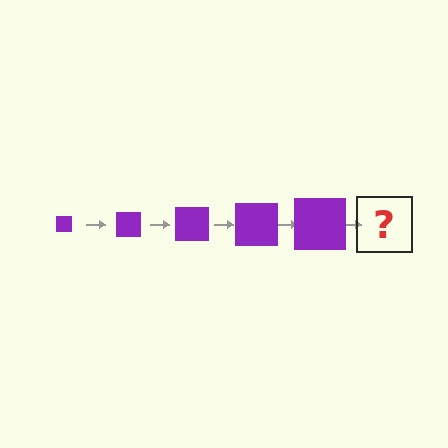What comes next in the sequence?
The next element should be a purple square, larger than the previous one.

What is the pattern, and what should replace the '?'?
The pattern is that the square gets progressively larger each step. The '?' should be a purple square, larger than the previous one.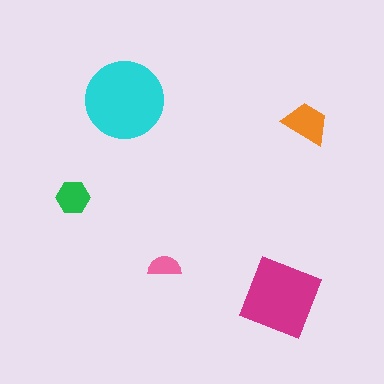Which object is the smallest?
The pink semicircle.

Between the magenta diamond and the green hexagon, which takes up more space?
The magenta diamond.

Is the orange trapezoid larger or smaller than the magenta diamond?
Smaller.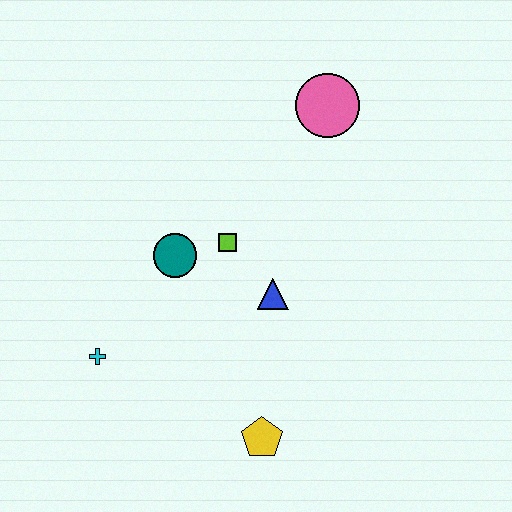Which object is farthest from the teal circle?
The pink circle is farthest from the teal circle.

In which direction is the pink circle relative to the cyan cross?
The pink circle is above the cyan cross.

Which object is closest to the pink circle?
The lime square is closest to the pink circle.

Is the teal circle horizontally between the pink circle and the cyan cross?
Yes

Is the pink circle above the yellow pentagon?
Yes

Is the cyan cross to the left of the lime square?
Yes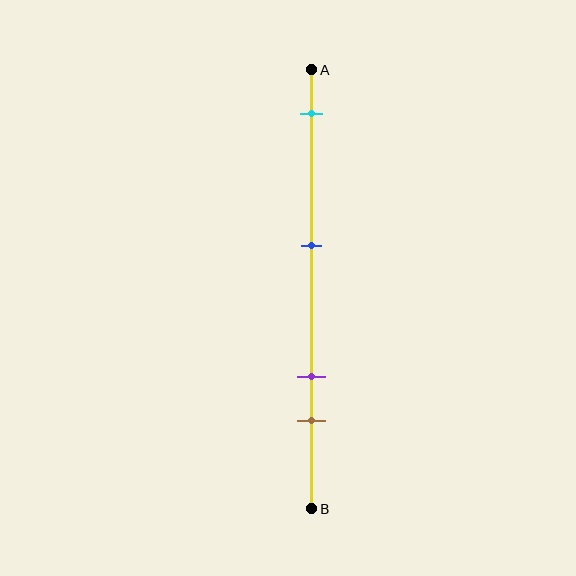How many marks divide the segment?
There are 4 marks dividing the segment.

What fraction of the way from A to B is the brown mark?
The brown mark is approximately 80% (0.8) of the way from A to B.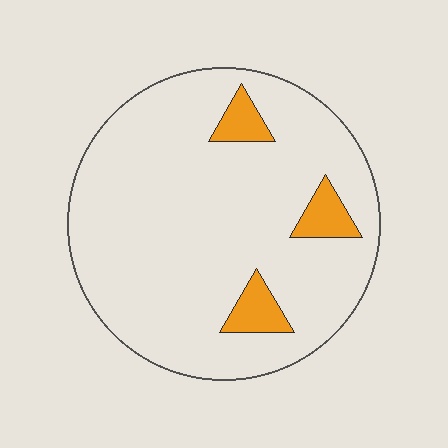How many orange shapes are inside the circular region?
3.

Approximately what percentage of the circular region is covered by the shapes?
Approximately 10%.